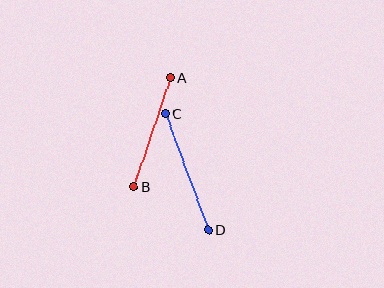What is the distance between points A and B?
The distance is approximately 115 pixels.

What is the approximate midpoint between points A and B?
The midpoint is at approximately (152, 132) pixels.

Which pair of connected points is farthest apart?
Points C and D are farthest apart.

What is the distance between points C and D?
The distance is approximately 124 pixels.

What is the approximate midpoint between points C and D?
The midpoint is at approximately (186, 172) pixels.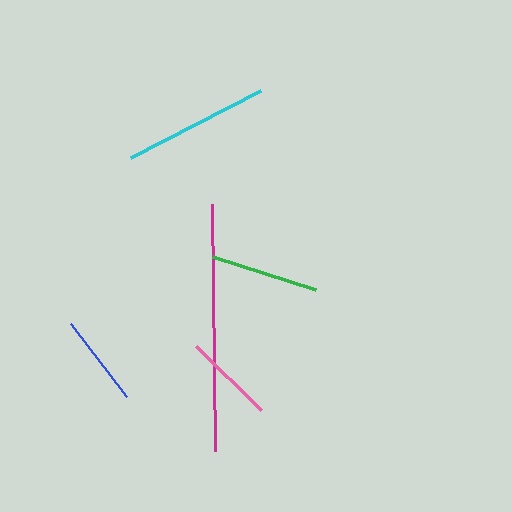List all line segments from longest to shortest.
From longest to shortest: magenta, cyan, green, blue, pink.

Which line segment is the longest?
The magenta line is the longest at approximately 247 pixels.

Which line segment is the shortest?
The pink line is the shortest at approximately 91 pixels.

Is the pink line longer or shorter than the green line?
The green line is longer than the pink line.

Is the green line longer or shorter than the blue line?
The green line is longer than the blue line.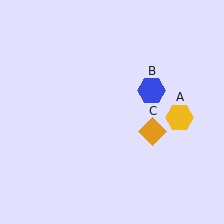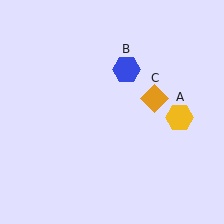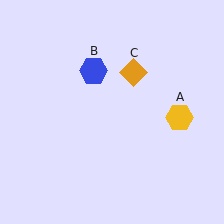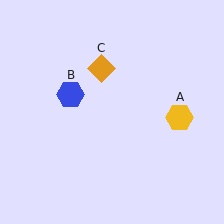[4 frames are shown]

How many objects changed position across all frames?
2 objects changed position: blue hexagon (object B), orange diamond (object C).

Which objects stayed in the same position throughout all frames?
Yellow hexagon (object A) remained stationary.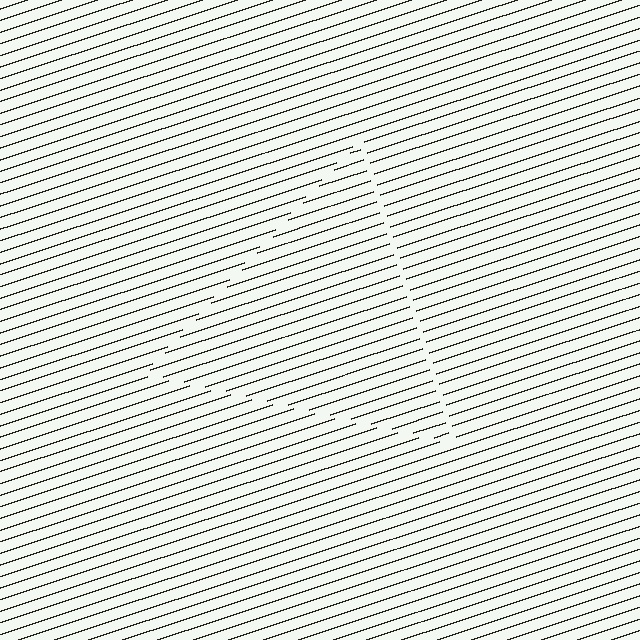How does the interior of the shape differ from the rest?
The interior of the shape contains the same grating, shifted by half a period — the contour is defined by the phase discontinuity where line-ends from the inner and outer gratings abut.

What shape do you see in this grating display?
An illusory triangle. The interior of the shape contains the same grating, shifted by half a period — the contour is defined by the phase discontinuity where line-ends from the inner and outer gratings abut.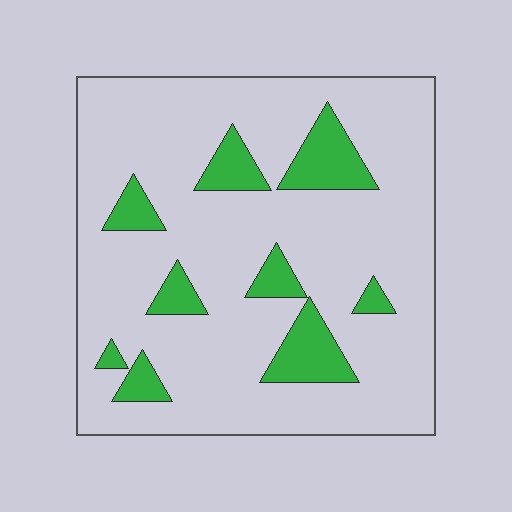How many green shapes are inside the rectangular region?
9.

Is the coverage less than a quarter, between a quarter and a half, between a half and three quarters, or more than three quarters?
Less than a quarter.